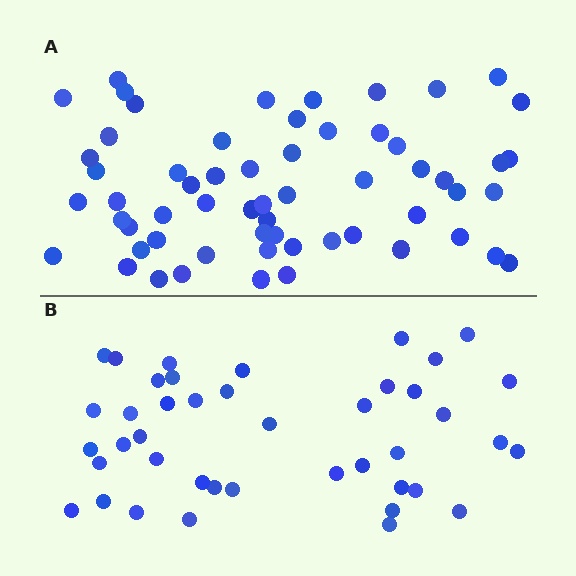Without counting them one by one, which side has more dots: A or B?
Region A (the top region) has more dots.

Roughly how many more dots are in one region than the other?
Region A has approximately 20 more dots than region B.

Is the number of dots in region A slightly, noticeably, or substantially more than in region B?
Region A has noticeably more, but not dramatically so. The ratio is roughly 1.4 to 1.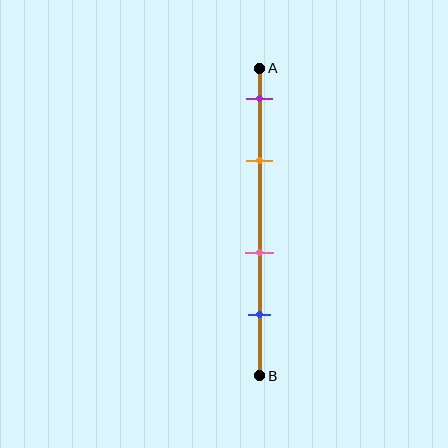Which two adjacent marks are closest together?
The purple and orange marks are the closest adjacent pair.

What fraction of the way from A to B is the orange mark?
The orange mark is approximately 30% (0.3) of the way from A to B.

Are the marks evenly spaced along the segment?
No, the marks are not evenly spaced.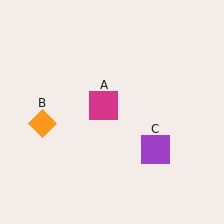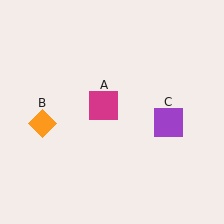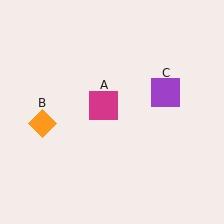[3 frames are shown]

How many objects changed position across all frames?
1 object changed position: purple square (object C).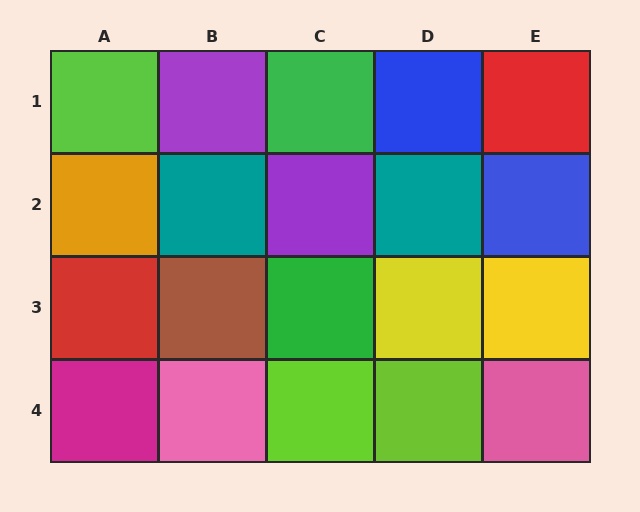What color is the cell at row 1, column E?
Red.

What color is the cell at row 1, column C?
Green.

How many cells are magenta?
1 cell is magenta.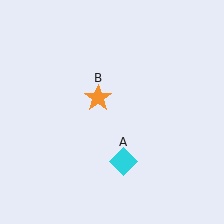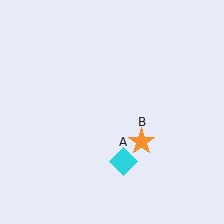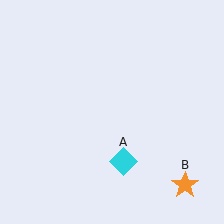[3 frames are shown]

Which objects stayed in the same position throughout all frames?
Cyan diamond (object A) remained stationary.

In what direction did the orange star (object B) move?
The orange star (object B) moved down and to the right.